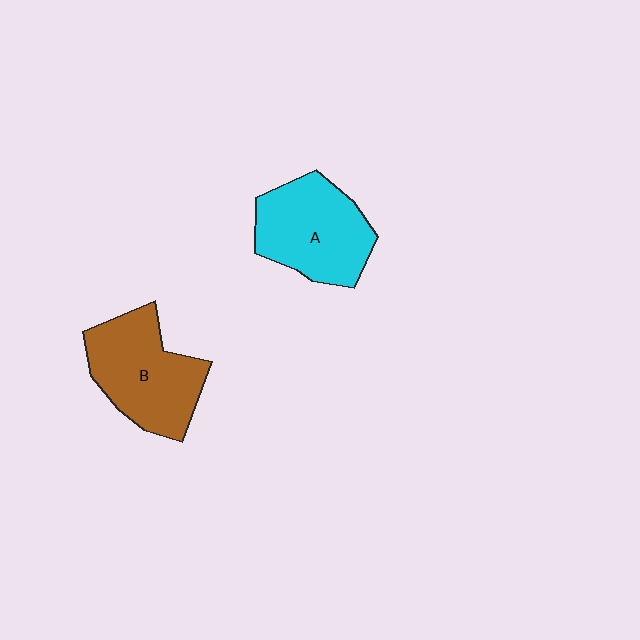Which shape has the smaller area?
Shape A (cyan).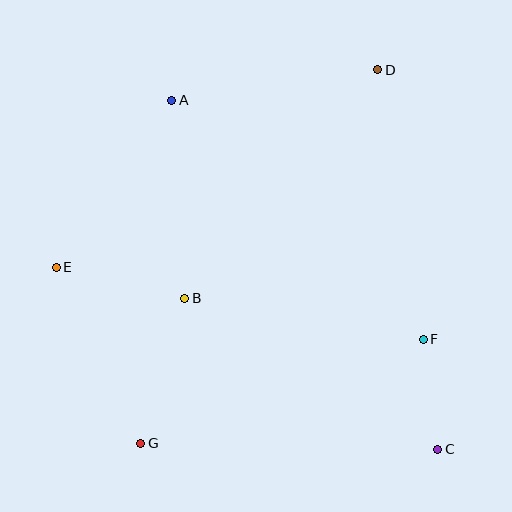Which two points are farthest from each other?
Points D and G are farthest from each other.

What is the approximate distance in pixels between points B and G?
The distance between B and G is approximately 152 pixels.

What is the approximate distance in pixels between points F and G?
The distance between F and G is approximately 301 pixels.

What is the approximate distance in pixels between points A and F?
The distance between A and F is approximately 346 pixels.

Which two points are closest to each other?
Points C and F are closest to each other.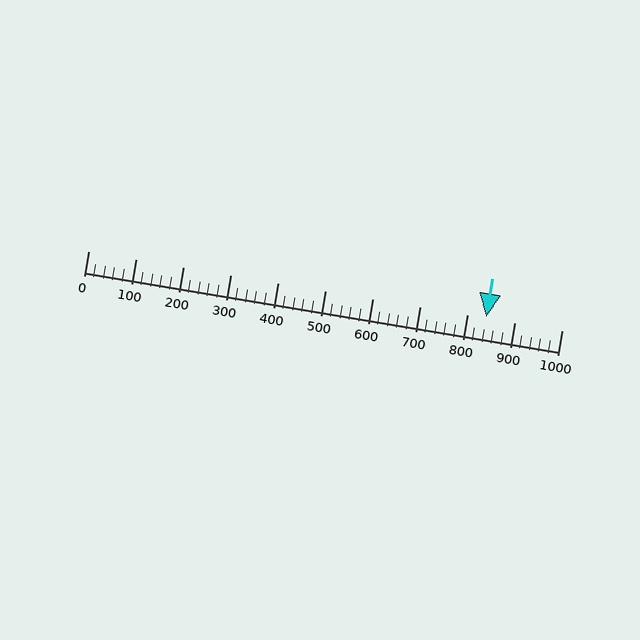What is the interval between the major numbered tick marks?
The major tick marks are spaced 100 units apart.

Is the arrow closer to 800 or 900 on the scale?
The arrow is closer to 800.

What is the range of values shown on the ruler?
The ruler shows values from 0 to 1000.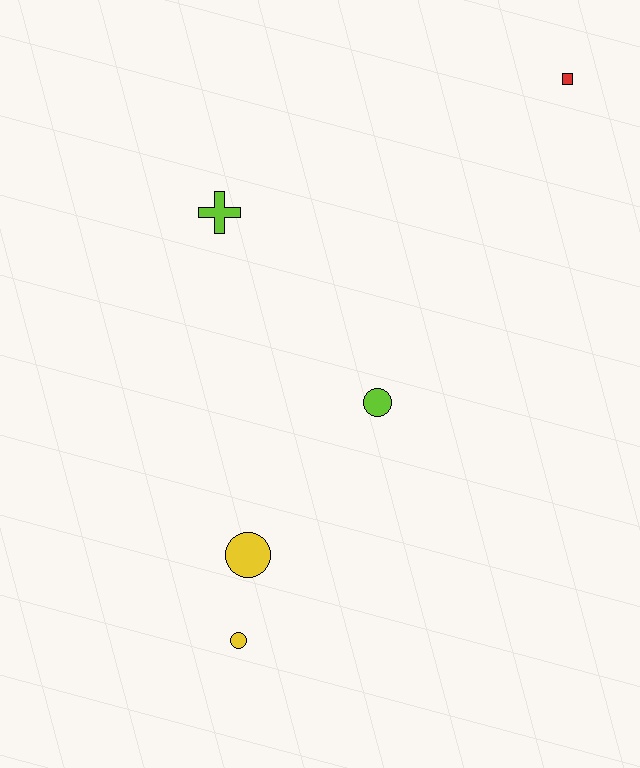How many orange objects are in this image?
There are no orange objects.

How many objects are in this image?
There are 5 objects.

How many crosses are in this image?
There is 1 cross.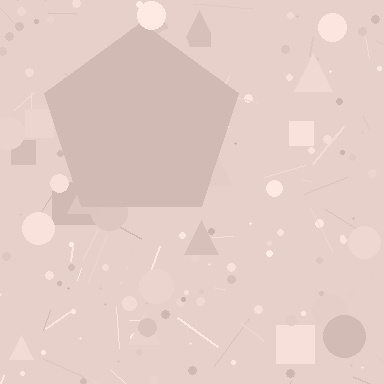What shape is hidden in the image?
A pentagon is hidden in the image.